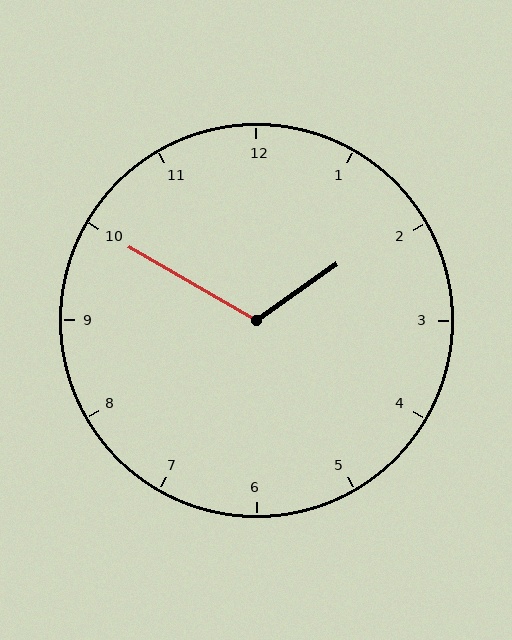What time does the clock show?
1:50.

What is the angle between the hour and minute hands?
Approximately 115 degrees.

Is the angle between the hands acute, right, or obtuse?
It is obtuse.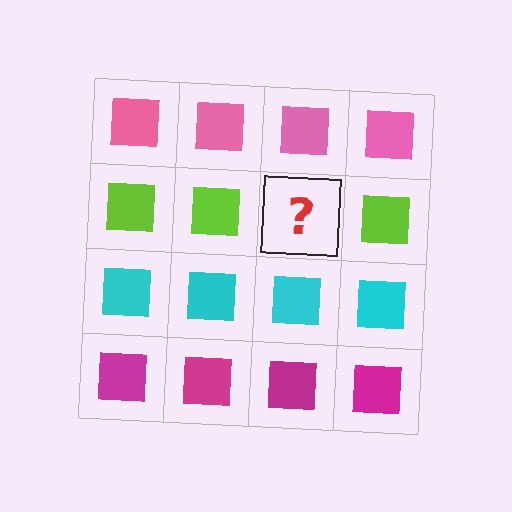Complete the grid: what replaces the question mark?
The question mark should be replaced with a lime square.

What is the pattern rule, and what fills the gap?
The rule is that each row has a consistent color. The gap should be filled with a lime square.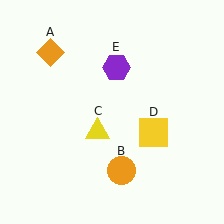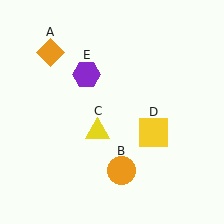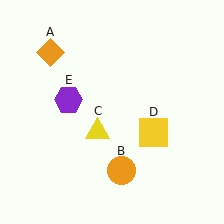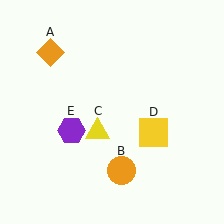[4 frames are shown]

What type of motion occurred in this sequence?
The purple hexagon (object E) rotated counterclockwise around the center of the scene.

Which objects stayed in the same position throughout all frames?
Orange diamond (object A) and orange circle (object B) and yellow triangle (object C) and yellow square (object D) remained stationary.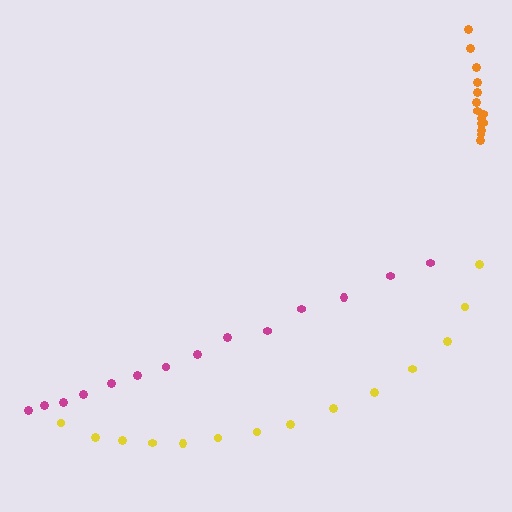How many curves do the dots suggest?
There are 3 distinct paths.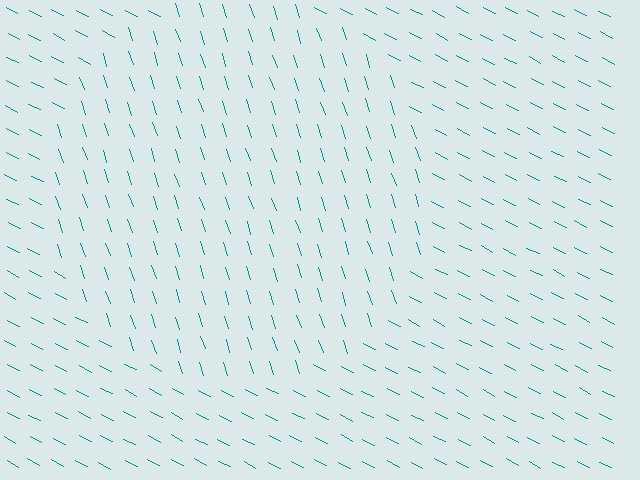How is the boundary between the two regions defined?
The boundary is defined purely by a change in line orientation (approximately 45 degrees difference). All lines are the same color and thickness.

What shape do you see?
I see a circle.